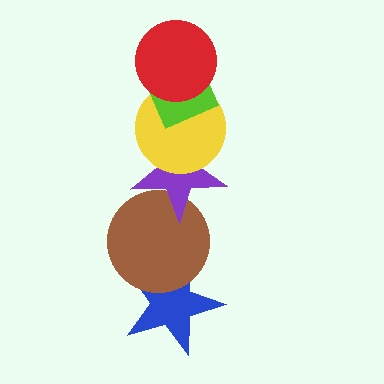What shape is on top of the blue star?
The brown circle is on top of the blue star.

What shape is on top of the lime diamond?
The red circle is on top of the lime diamond.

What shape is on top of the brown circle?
The purple star is on top of the brown circle.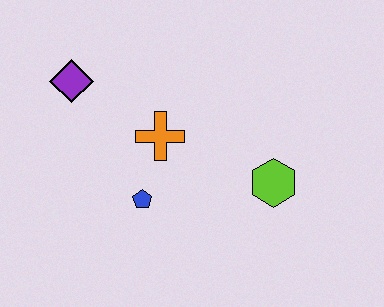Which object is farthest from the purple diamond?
The lime hexagon is farthest from the purple diamond.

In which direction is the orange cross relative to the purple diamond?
The orange cross is to the right of the purple diamond.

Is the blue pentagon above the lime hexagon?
No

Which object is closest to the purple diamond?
The orange cross is closest to the purple diamond.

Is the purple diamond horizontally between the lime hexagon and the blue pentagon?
No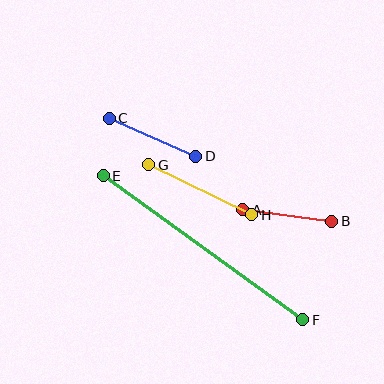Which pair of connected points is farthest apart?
Points E and F are farthest apart.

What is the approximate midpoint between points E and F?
The midpoint is at approximately (203, 248) pixels.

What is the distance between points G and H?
The distance is approximately 115 pixels.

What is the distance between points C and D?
The distance is approximately 94 pixels.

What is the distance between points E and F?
The distance is approximately 246 pixels.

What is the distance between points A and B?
The distance is approximately 90 pixels.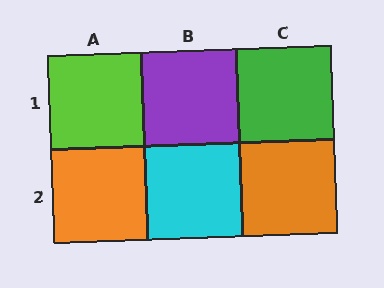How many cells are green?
1 cell is green.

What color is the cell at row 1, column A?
Lime.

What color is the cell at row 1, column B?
Purple.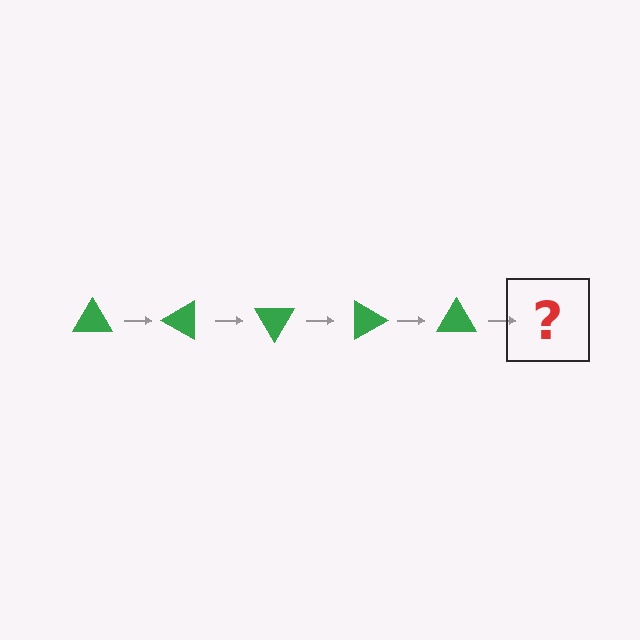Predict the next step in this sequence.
The next step is a green triangle rotated 150 degrees.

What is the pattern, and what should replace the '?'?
The pattern is that the triangle rotates 30 degrees each step. The '?' should be a green triangle rotated 150 degrees.